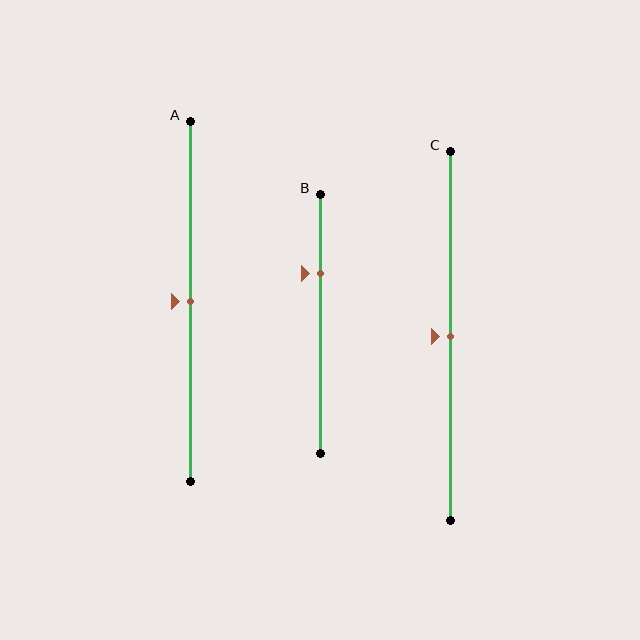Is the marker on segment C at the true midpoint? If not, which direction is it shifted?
Yes, the marker on segment C is at the true midpoint.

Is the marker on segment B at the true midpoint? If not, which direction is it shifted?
No, the marker on segment B is shifted upward by about 19% of the segment length.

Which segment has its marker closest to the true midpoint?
Segment A has its marker closest to the true midpoint.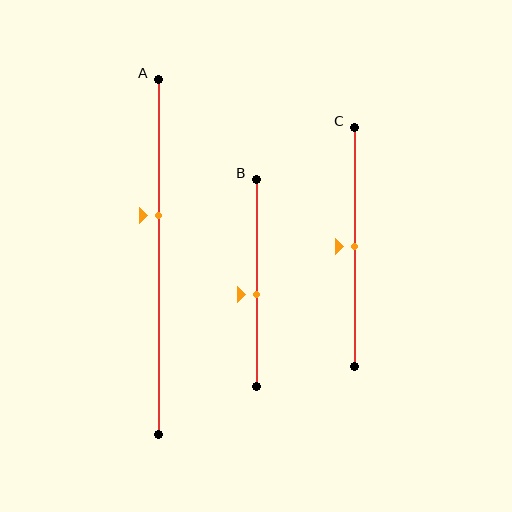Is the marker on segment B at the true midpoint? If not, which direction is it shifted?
No, the marker on segment B is shifted downward by about 5% of the segment length.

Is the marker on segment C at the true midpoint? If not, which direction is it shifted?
Yes, the marker on segment C is at the true midpoint.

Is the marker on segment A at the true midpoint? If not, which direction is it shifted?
No, the marker on segment A is shifted upward by about 12% of the segment length.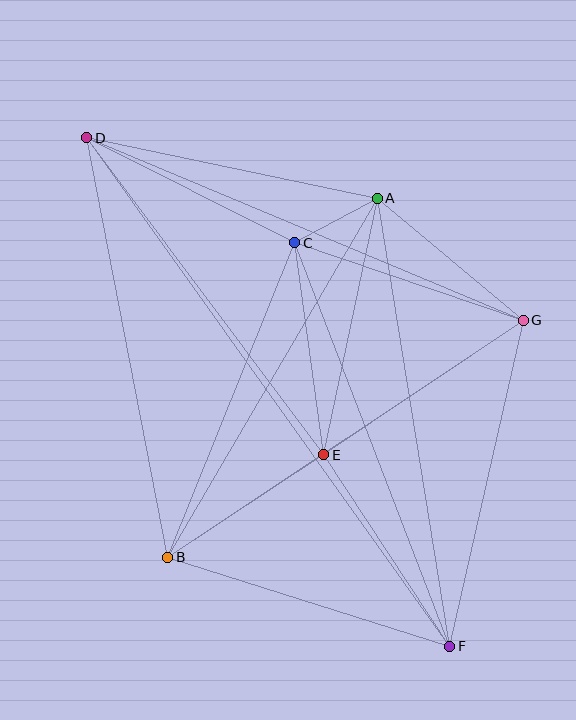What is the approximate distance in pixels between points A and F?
The distance between A and F is approximately 454 pixels.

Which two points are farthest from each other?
Points D and F are farthest from each other.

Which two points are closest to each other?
Points A and C are closest to each other.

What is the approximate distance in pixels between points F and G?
The distance between F and G is approximately 334 pixels.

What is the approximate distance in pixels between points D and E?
The distance between D and E is approximately 396 pixels.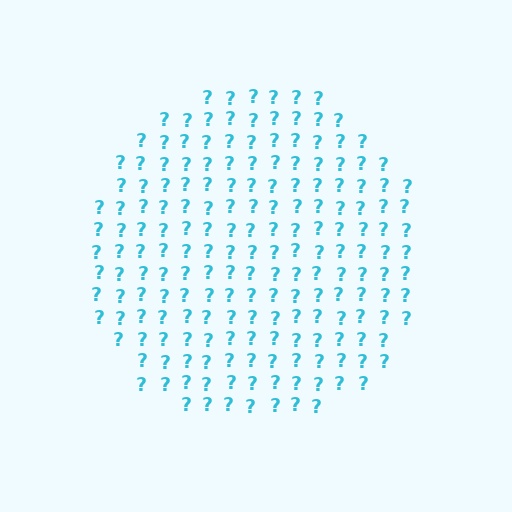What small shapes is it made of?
It is made of small question marks.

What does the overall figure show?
The overall figure shows a circle.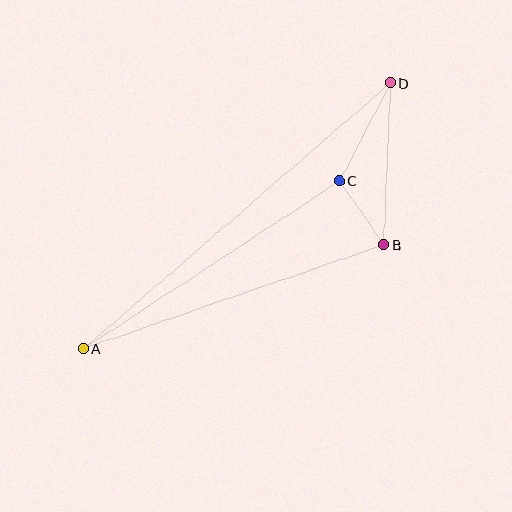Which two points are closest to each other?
Points B and C are closest to each other.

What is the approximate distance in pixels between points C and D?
The distance between C and D is approximately 110 pixels.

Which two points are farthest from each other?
Points A and D are farthest from each other.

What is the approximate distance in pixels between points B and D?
The distance between B and D is approximately 162 pixels.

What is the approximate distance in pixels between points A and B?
The distance between A and B is approximately 318 pixels.